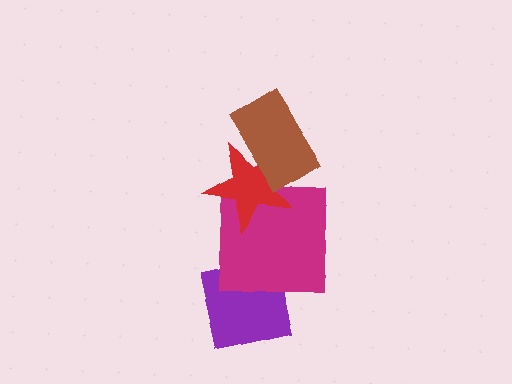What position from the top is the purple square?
The purple square is 4th from the top.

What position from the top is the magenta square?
The magenta square is 3rd from the top.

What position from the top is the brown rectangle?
The brown rectangle is 1st from the top.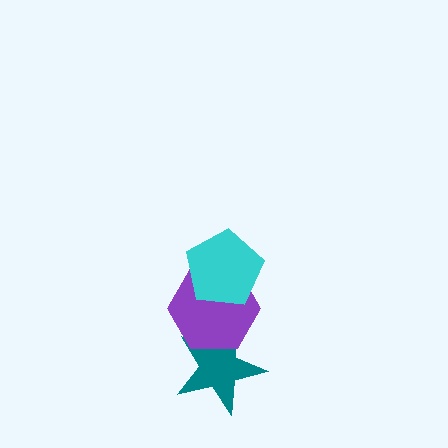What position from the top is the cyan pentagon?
The cyan pentagon is 1st from the top.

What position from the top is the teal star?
The teal star is 3rd from the top.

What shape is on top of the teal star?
The purple hexagon is on top of the teal star.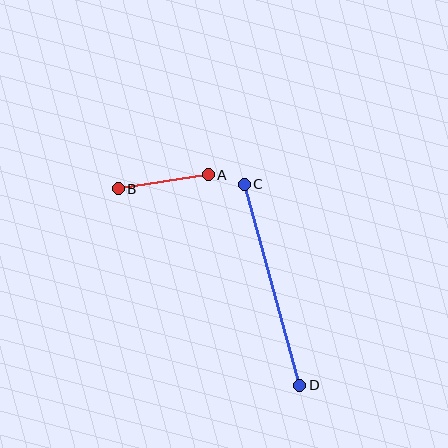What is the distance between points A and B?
The distance is approximately 91 pixels.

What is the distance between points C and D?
The distance is approximately 208 pixels.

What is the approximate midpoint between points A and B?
The midpoint is at approximately (163, 182) pixels.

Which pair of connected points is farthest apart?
Points C and D are farthest apart.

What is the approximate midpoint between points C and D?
The midpoint is at approximately (272, 285) pixels.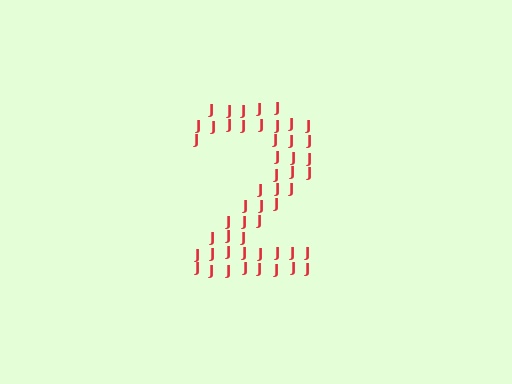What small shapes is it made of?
It is made of small letter J's.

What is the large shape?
The large shape is the digit 2.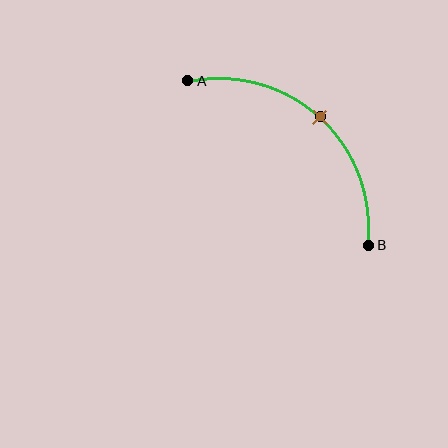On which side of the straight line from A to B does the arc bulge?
The arc bulges above and to the right of the straight line connecting A and B.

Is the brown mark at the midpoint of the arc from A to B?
Yes. The brown mark lies on the arc at equal arc-length from both A and B — it is the arc midpoint.